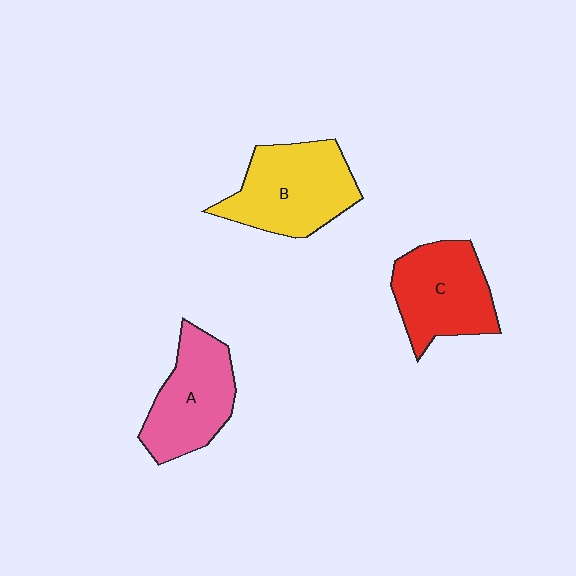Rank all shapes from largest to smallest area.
From largest to smallest: B (yellow), C (red), A (pink).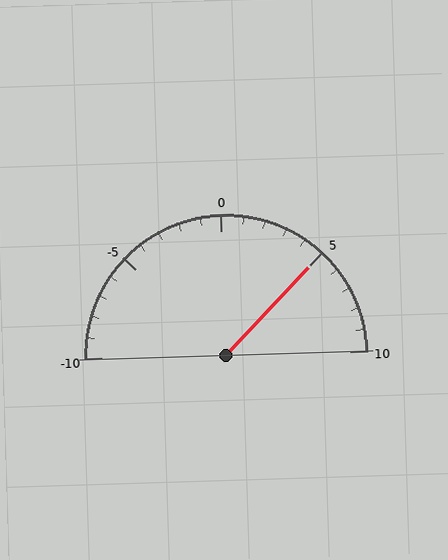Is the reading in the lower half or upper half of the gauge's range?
The reading is in the upper half of the range (-10 to 10).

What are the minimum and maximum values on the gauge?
The gauge ranges from -10 to 10.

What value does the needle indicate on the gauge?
The needle indicates approximately 5.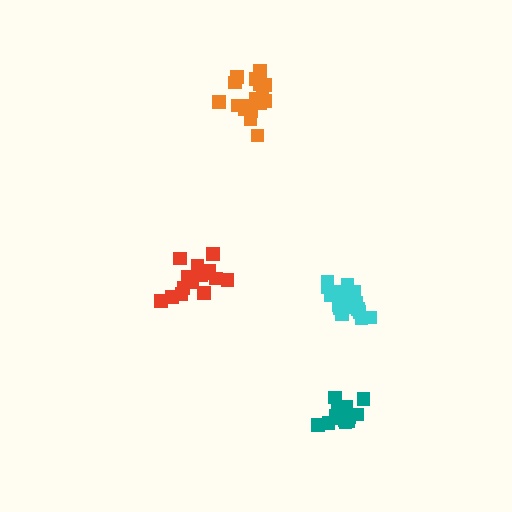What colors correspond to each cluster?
The clusters are colored: red, cyan, orange, teal.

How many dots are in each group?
Group 1: 15 dots, Group 2: 17 dots, Group 3: 18 dots, Group 4: 15 dots (65 total).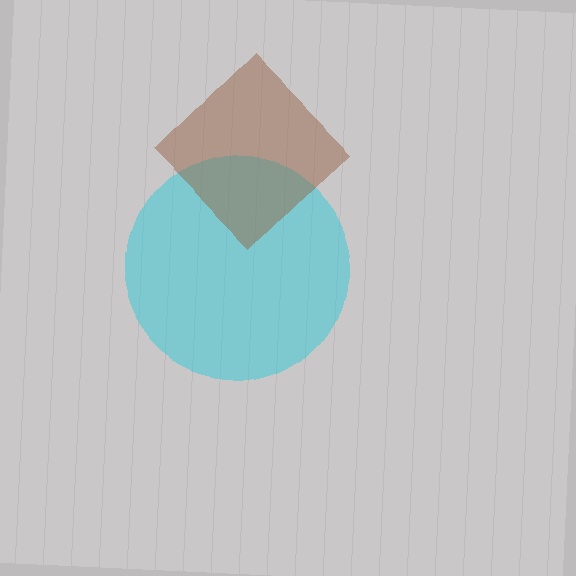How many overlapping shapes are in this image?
There are 2 overlapping shapes in the image.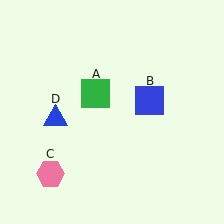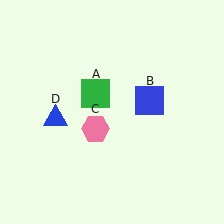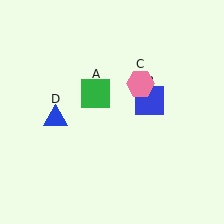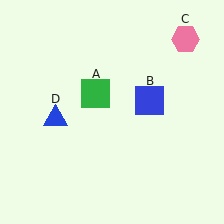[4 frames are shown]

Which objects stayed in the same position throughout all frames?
Green square (object A) and blue square (object B) and blue triangle (object D) remained stationary.